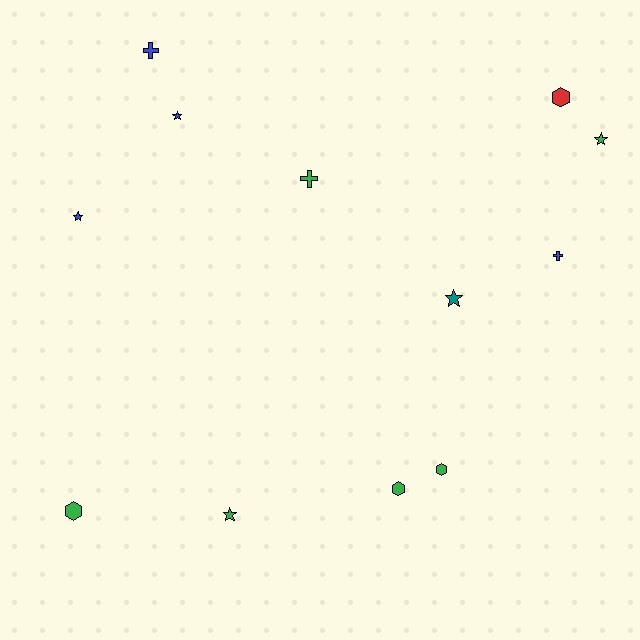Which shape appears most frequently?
Star, with 5 objects.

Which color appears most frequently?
Green, with 6 objects.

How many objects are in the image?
There are 12 objects.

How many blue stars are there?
There are 2 blue stars.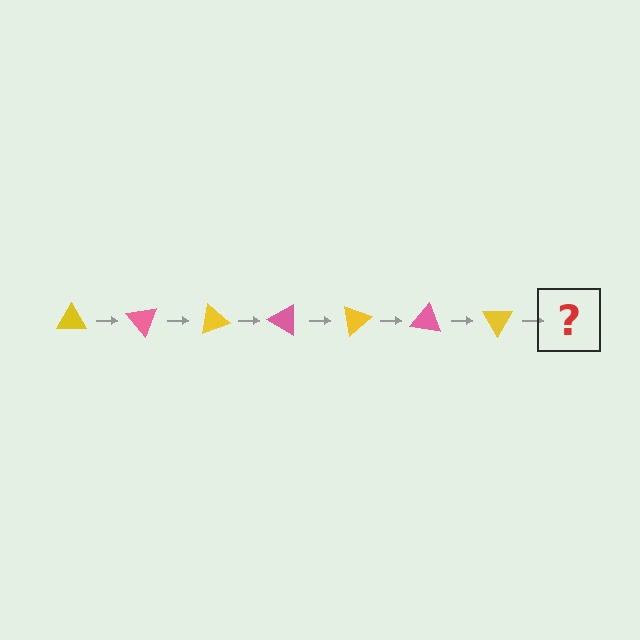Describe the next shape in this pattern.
It should be a pink triangle, rotated 350 degrees from the start.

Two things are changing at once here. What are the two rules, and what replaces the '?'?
The two rules are that it rotates 50 degrees each step and the color cycles through yellow and pink. The '?' should be a pink triangle, rotated 350 degrees from the start.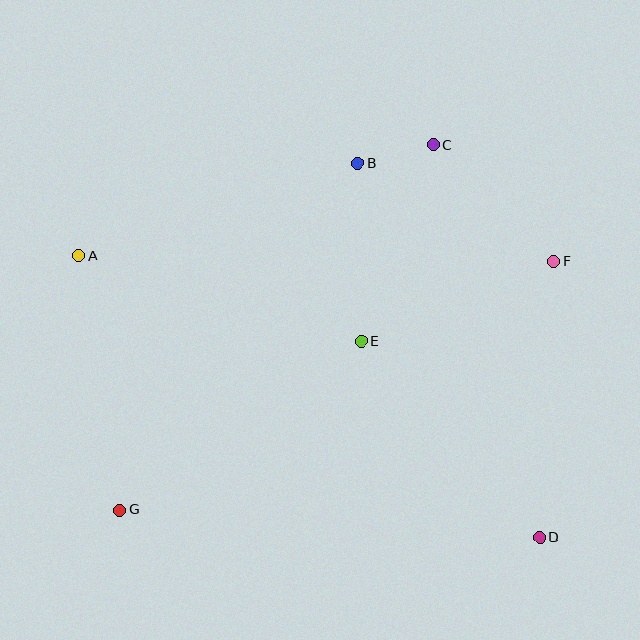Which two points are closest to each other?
Points B and C are closest to each other.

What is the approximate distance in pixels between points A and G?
The distance between A and G is approximately 258 pixels.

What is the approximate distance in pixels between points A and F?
The distance between A and F is approximately 476 pixels.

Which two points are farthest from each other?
Points A and D are farthest from each other.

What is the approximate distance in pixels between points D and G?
The distance between D and G is approximately 421 pixels.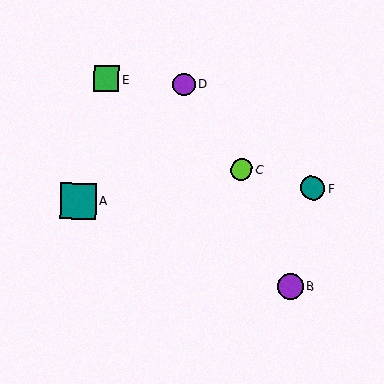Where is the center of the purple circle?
The center of the purple circle is at (290, 286).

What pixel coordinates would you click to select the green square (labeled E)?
Click at (106, 79) to select the green square E.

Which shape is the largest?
The teal square (labeled A) is the largest.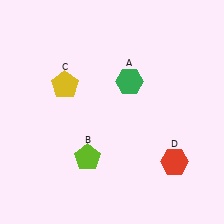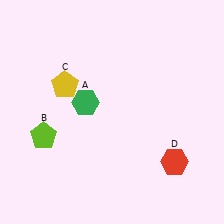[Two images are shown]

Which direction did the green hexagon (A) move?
The green hexagon (A) moved left.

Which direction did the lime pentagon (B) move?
The lime pentagon (B) moved left.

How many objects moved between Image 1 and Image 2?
2 objects moved between the two images.